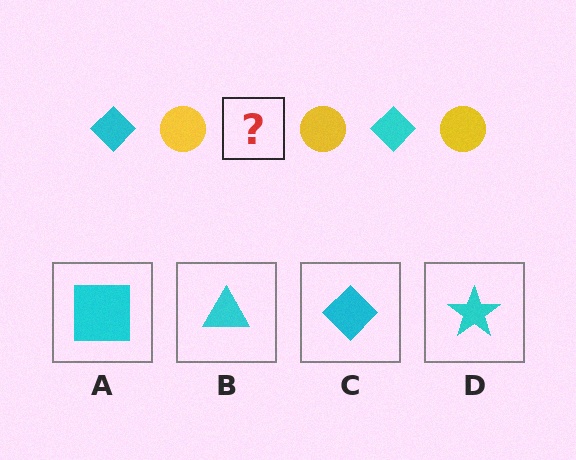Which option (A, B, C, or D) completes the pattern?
C.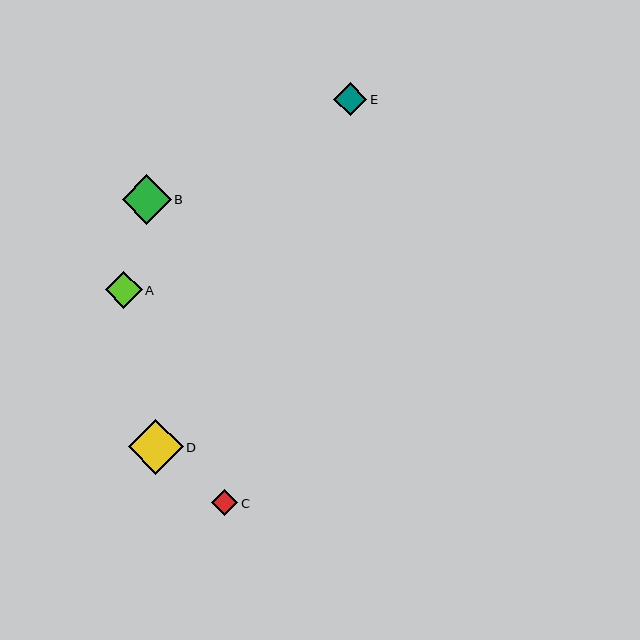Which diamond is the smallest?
Diamond C is the smallest with a size of approximately 26 pixels.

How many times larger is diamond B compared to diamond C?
Diamond B is approximately 1.9 times the size of diamond C.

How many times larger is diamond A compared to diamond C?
Diamond A is approximately 1.4 times the size of diamond C.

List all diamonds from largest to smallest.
From largest to smallest: D, B, A, E, C.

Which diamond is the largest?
Diamond D is the largest with a size of approximately 55 pixels.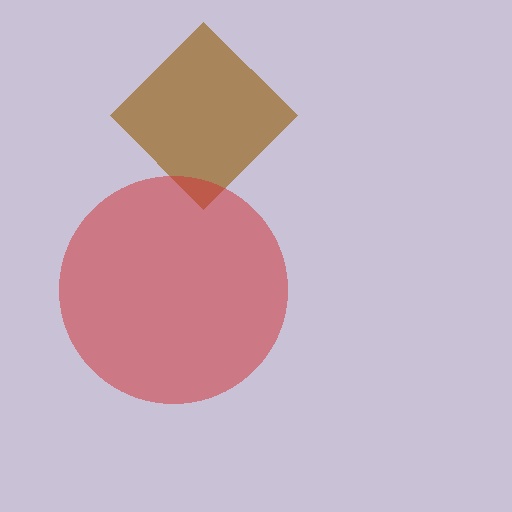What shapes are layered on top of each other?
The layered shapes are: a brown diamond, a red circle.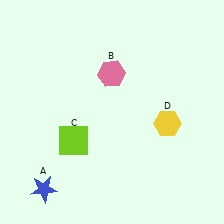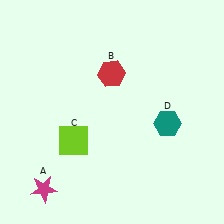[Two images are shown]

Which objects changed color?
A changed from blue to magenta. B changed from pink to red. D changed from yellow to teal.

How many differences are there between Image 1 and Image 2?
There are 3 differences between the two images.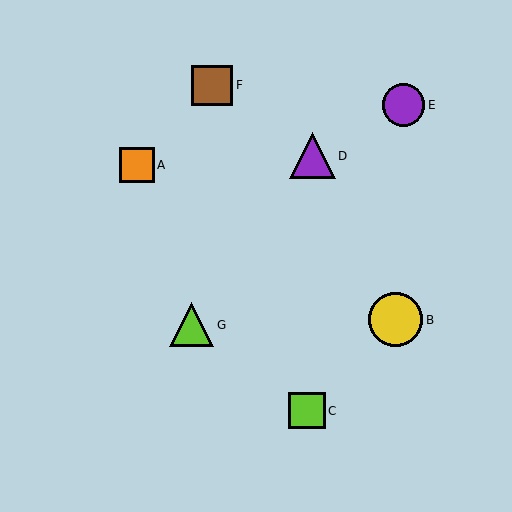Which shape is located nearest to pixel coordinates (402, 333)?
The yellow circle (labeled B) at (396, 320) is nearest to that location.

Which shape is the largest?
The yellow circle (labeled B) is the largest.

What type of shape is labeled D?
Shape D is a purple triangle.